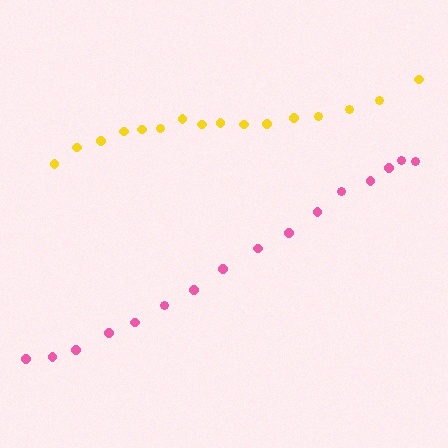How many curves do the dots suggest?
There are 2 distinct paths.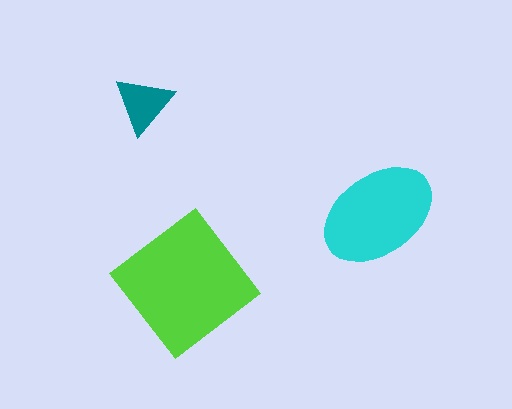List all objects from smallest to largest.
The teal triangle, the cyan ellipse, the lime diamond.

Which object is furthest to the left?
The teal triangle is leftmost.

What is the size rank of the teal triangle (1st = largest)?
3rd.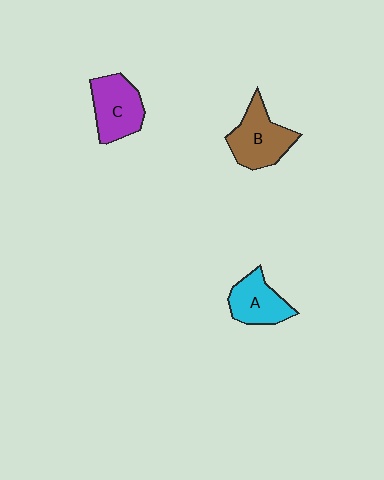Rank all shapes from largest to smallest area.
From largest to smallest: B (brown), C (purple), A (cyan).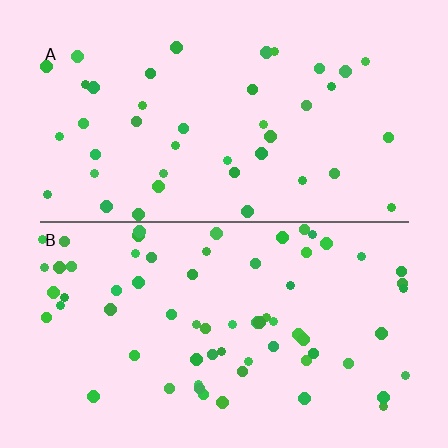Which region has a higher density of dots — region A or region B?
B (the bottom).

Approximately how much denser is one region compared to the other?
Approximately 1.6× — region B over region A.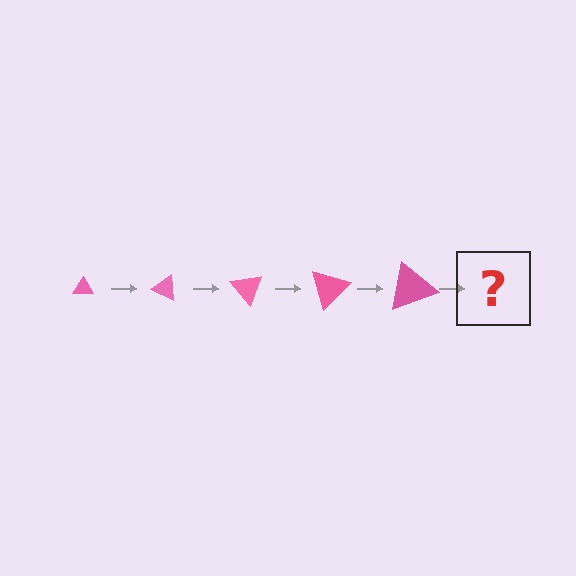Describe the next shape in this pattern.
It should be a triangle, larger than the previous one and rotated 125 degrees from the start.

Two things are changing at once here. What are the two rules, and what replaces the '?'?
The two rules are that the triangle grows larger each step and it rotates 25 degrees each step. The '?' should be a triangle, larger than the previous one and rotated 125 degrees from the start.